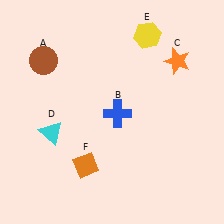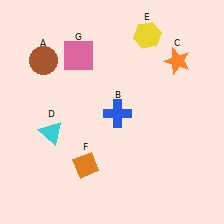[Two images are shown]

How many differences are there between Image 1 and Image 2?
There is 1 difference between the two images.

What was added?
A pink square (G) was added in Image 2.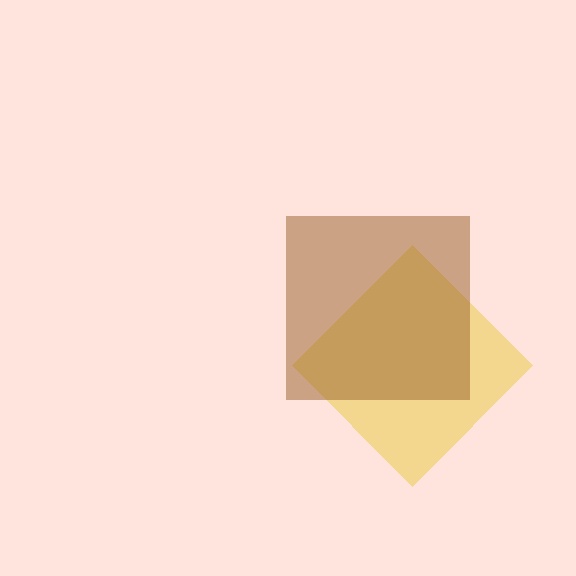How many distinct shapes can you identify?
There are 2 distinct shapes: a yellow diamond, a brown square.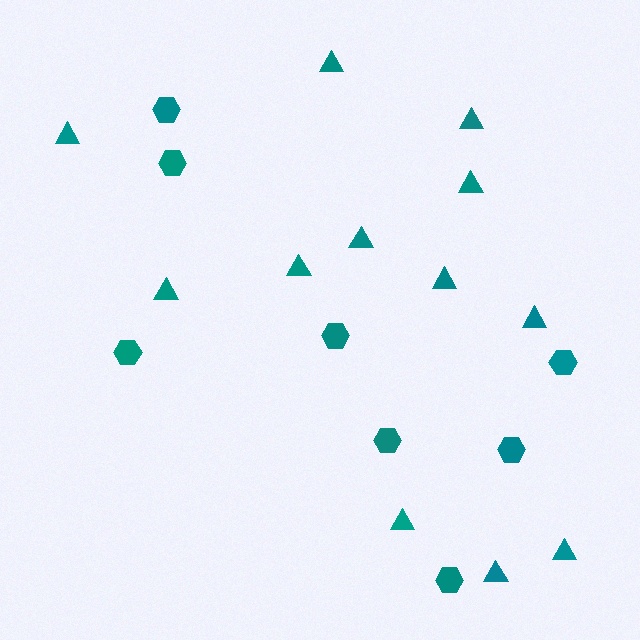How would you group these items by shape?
There are 2 groups: one group of hexagons (8) and one group of triangles (12).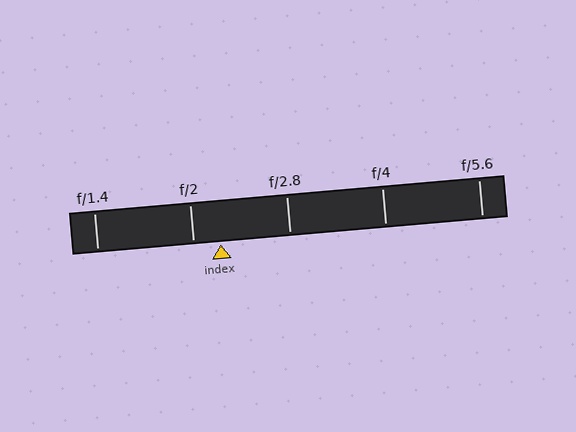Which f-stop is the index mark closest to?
The index mark is closest to f/2.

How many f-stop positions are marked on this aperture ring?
There are 5 f-stop positions marked.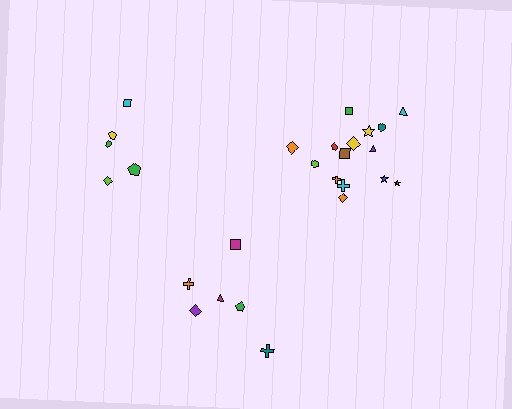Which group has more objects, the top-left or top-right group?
The top-right group.